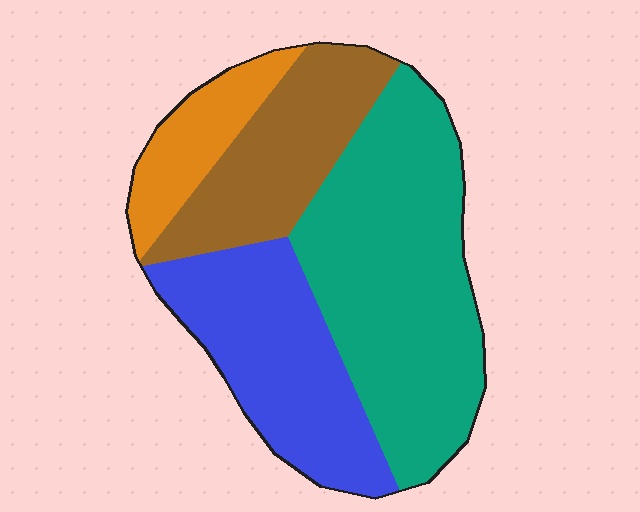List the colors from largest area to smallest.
From largest to smallest: teal, blue, brown, orange.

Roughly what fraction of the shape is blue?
Blue takes up about one quarter (1/4) of the shape.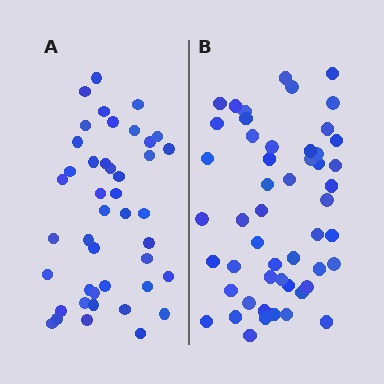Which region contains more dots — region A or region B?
Region B (the right region) has more dots.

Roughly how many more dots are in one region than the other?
Region B has roughly 8 or so more dots than region A.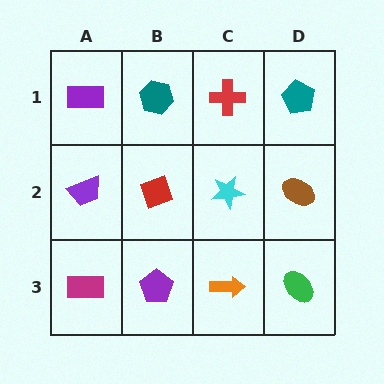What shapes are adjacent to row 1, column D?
A brown ellipse (row 2, column D), a red cross (row 1, column C).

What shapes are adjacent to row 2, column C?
A red cross (row 1, column C), an orange arrow (row 3, column C), a red diamond (row 2, column B), a brown ellipse (row 2, column D).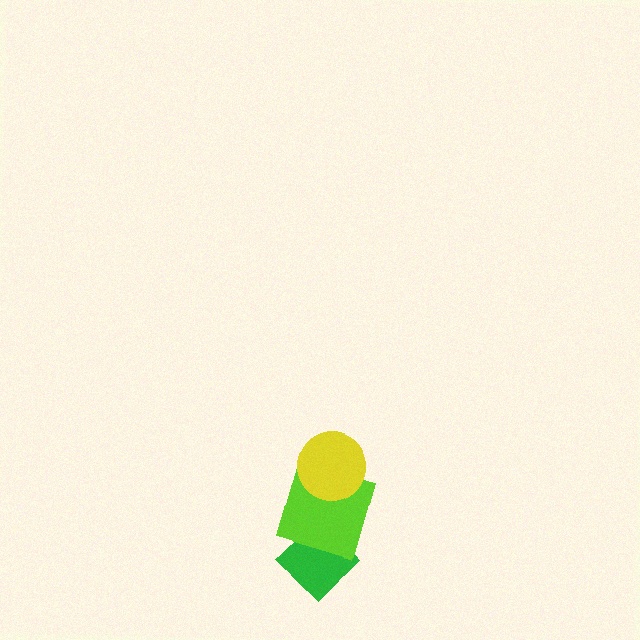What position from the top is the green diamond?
The green diamond is 3rd from the top.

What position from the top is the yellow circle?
The yellow circle is 1st from the top.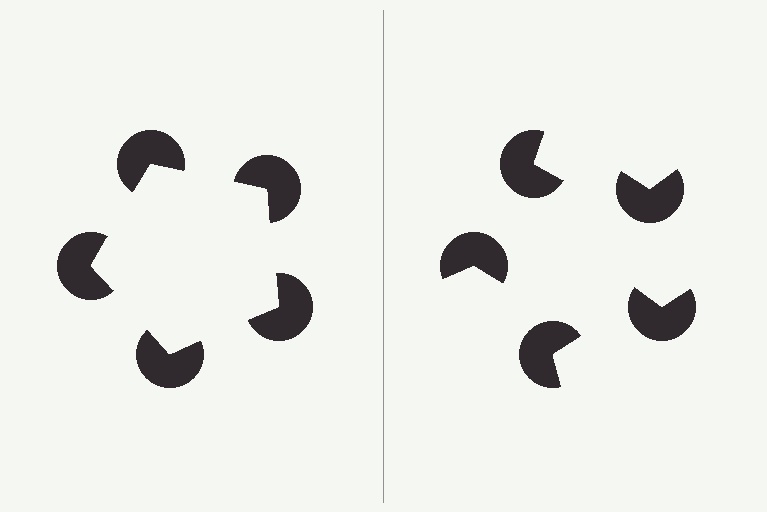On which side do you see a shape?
An illusory pentagon appears on the left side. On the right side the wedge cuts are rotated, so no coherent shape forms.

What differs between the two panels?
The pac-man discs are positioned identically on both sides; only the wedge orientations differ. On the left they align to a pentagon; on the right they are misaligned.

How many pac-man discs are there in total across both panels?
10 — 5 on each side.